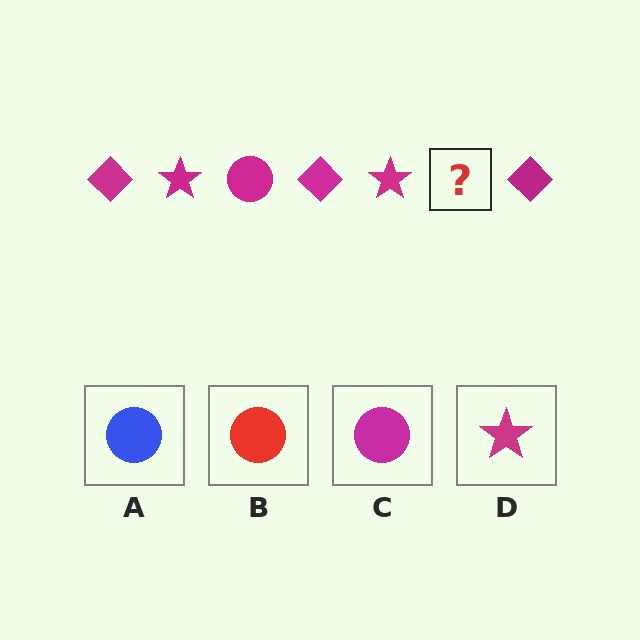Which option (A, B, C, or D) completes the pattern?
C.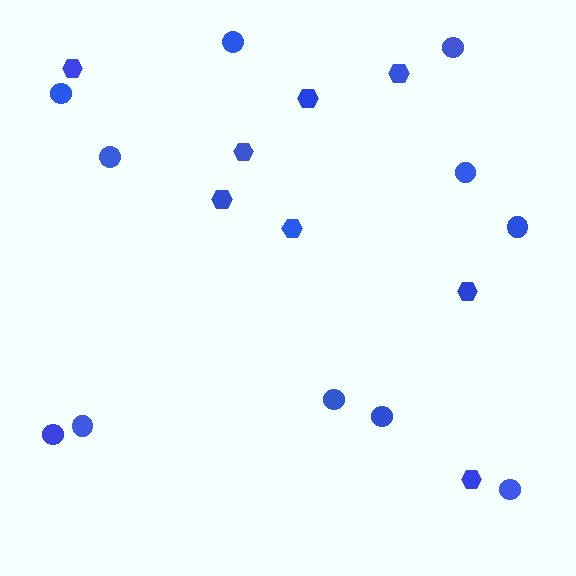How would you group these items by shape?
There are 2 groups: one group of circles (11) and one group of hexagons (8).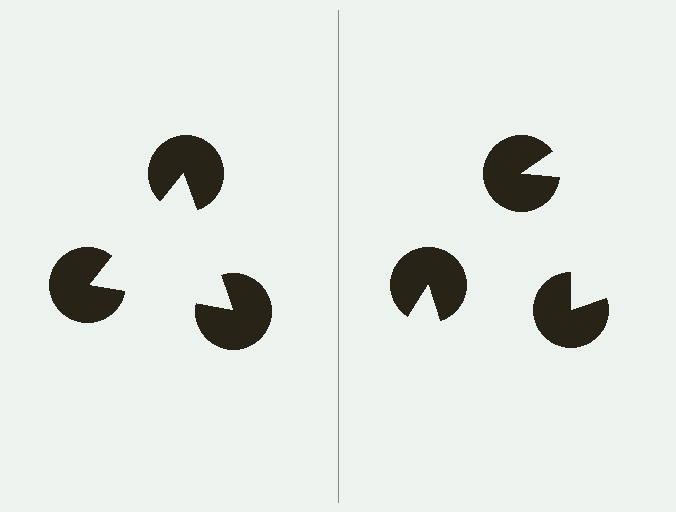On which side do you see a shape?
An illusory triangle appears on the left side. On the right side the wedge cuts are rotated, so no coherent shape forms.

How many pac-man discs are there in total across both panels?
6 — 3 on each side.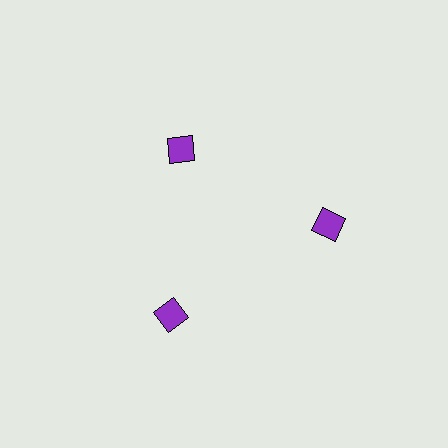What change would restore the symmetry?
The symmetry would be restored by moving it outward, back onto the ring so that all 3 squares sit at equal angles and equal distance from the center.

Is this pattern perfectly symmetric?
No. The 3 purple squares are arranged in a ring, but one element near the 11 o'clock position is pulled inward toward the center, breaking the 3-fold rotational symmetry.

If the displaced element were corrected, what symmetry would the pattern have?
It would have 3-fold rotational symmetry — the pattern would map onto itself every 120 degrees.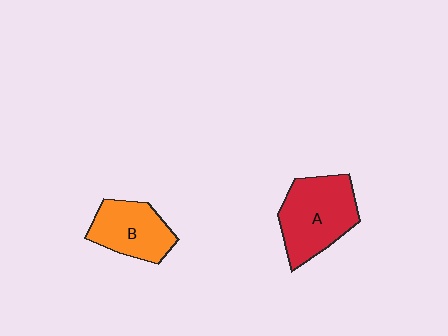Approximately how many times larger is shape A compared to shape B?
Approximately 1.3 times.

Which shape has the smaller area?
Shape B (orange).